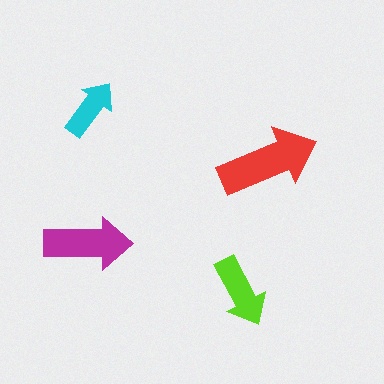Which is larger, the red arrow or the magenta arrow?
The red one.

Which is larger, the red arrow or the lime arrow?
The red one.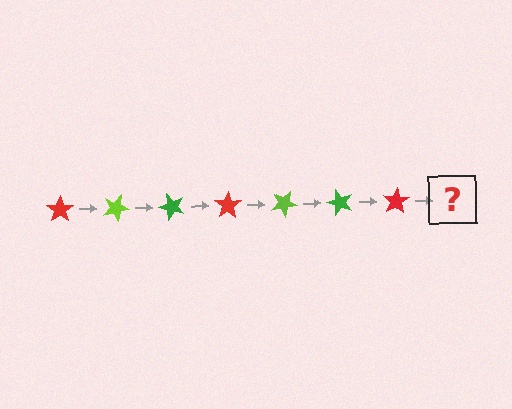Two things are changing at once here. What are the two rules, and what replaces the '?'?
The two rules are that it rotates 25 degrees each step and the color cycles through red, lime, and green. The '?' should be a lime star, rotated 175 degrees from the start.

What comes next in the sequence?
The next element should be a lime star, rotated 175 degrees from the start.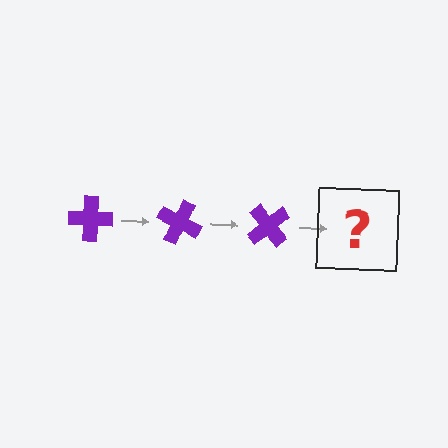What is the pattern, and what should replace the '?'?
The pattern is that the cross rotates 25 degrees each step. The '?' should be a purple cross rotated 75 degrees.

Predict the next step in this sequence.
The next step is a purple cross rotated 75 degrees.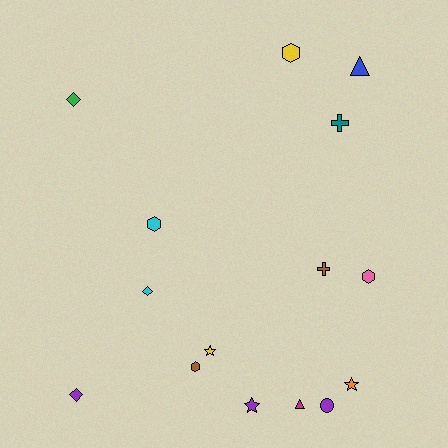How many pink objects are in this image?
There is 1 pink object.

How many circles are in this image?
There is 1 circle.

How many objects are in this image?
There are 15 objects.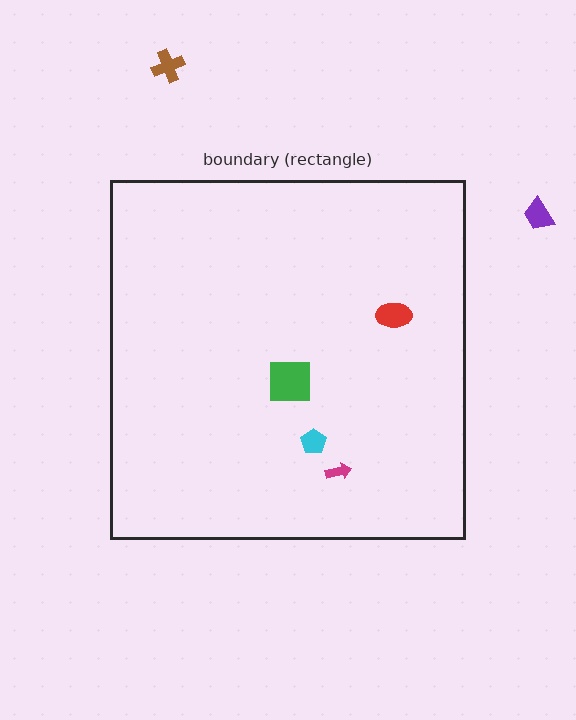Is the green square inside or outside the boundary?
Inside.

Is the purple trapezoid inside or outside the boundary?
Outside.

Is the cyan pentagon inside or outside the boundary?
Inside.